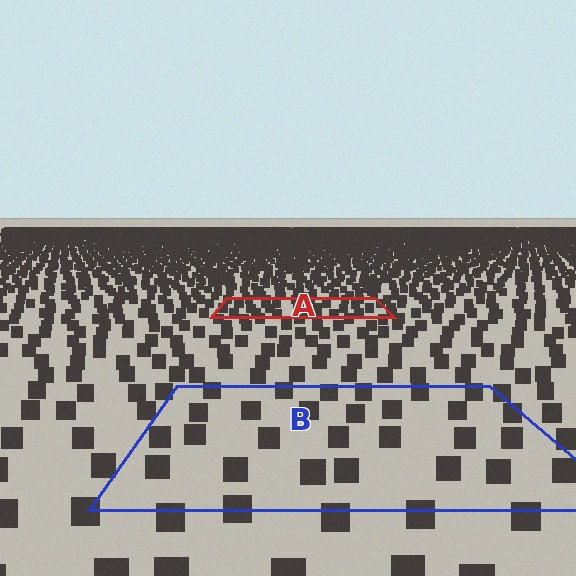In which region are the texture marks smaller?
The texture marks are smaller in region A, because it is farther away.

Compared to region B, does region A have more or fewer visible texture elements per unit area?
Region A has more texture elements per unit area — they are packed more densely because it is farther away.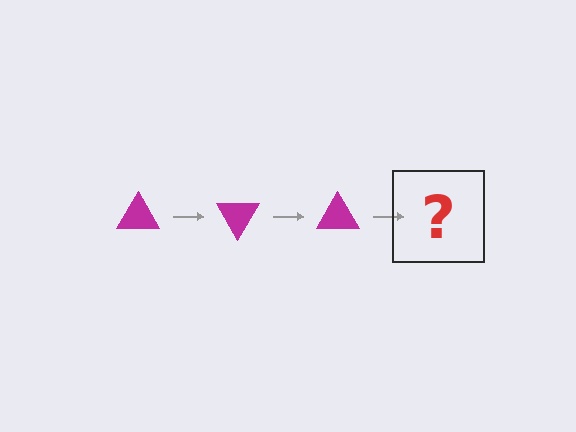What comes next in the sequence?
The next element should be a magenta triangle rotated 180 degrees.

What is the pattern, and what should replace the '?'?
The pattern is that the triangle rotates 60 degrees each step. The '?' should be a magenta triangle rotated 180 degrees.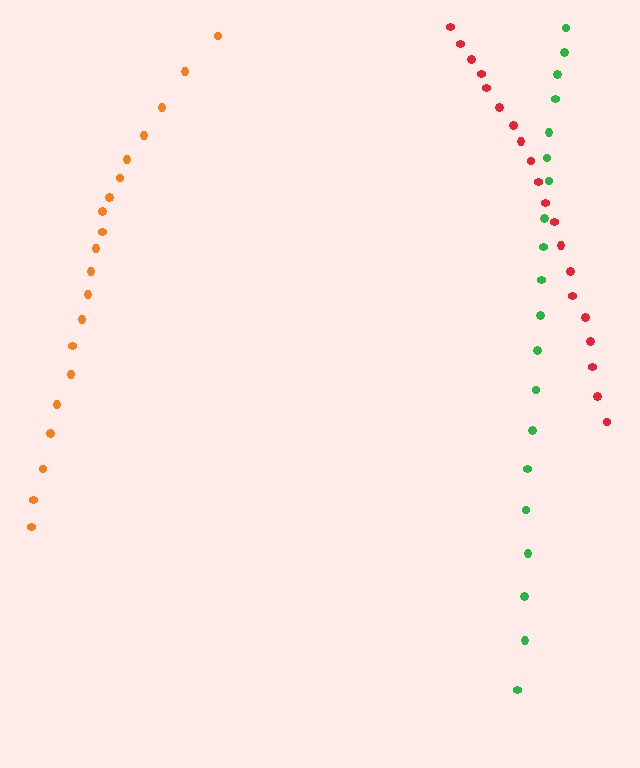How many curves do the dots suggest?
There are 3 distinct paths.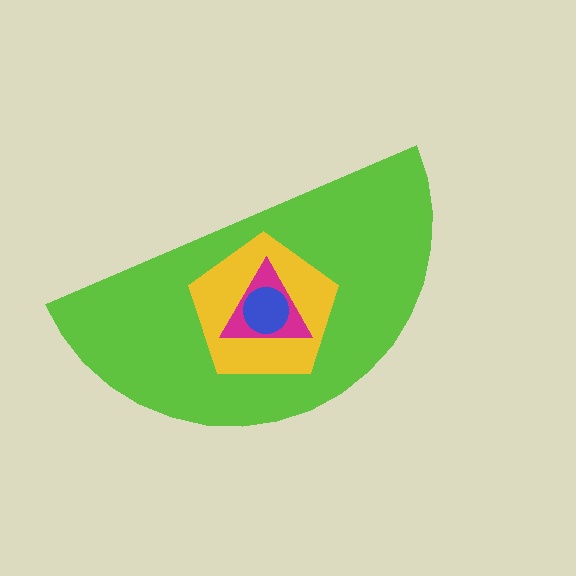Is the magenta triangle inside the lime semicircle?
Yes.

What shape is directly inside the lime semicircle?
The yellow pentagon.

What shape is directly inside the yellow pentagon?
The magenta triangle.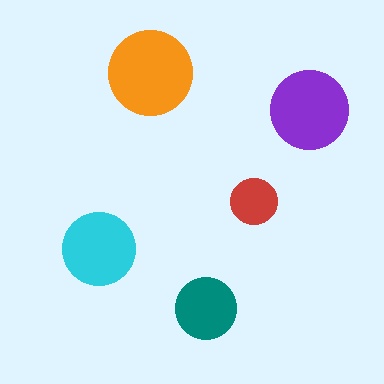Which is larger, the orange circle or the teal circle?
The orange one.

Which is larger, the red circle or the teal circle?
The teal one.